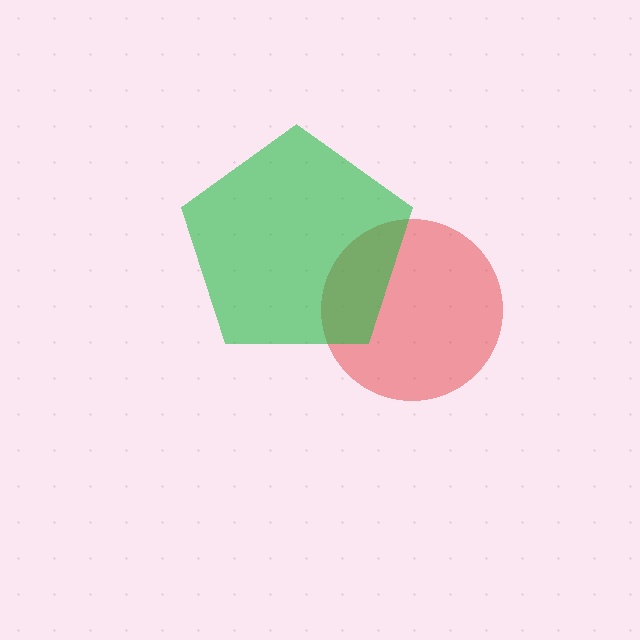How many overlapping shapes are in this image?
There are 2 overlapping shapes in the image.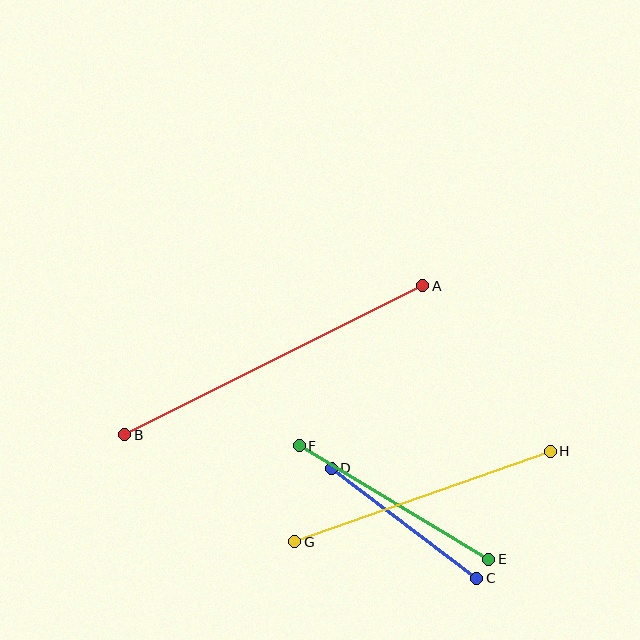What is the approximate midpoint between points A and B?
The midpoint is at approximately (274, 360) pixels.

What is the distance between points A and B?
The distance is approximately 334 pixels.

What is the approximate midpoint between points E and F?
The midpoint is at approximately (394, 502) pixels.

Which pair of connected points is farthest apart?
Points A and B are farthest apart.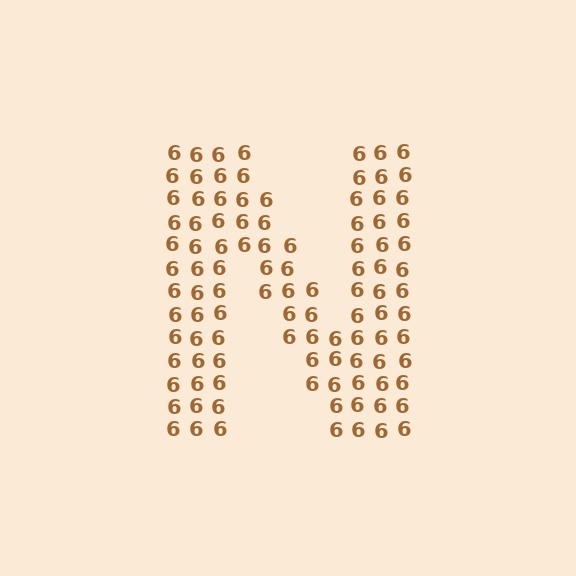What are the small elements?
The small elements are digit 6's.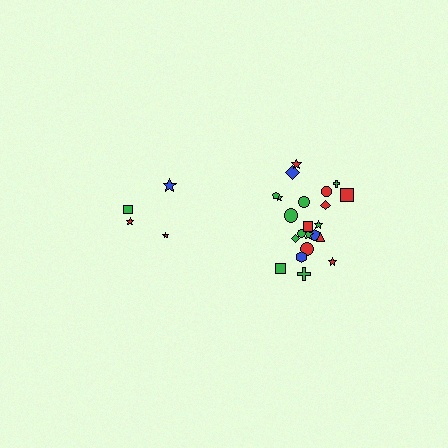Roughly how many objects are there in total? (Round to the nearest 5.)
Roughly 25 objects in total.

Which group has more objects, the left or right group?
The right group.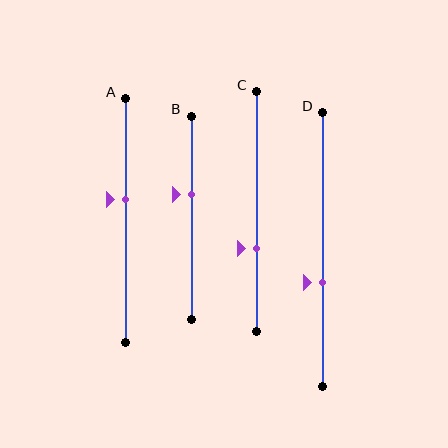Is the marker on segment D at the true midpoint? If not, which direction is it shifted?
No, the marker on segment D is shifted downward by about 12% of the segment length.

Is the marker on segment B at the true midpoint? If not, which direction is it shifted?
No, the marker on segment B is shifted upward by about 12% of the segment length.